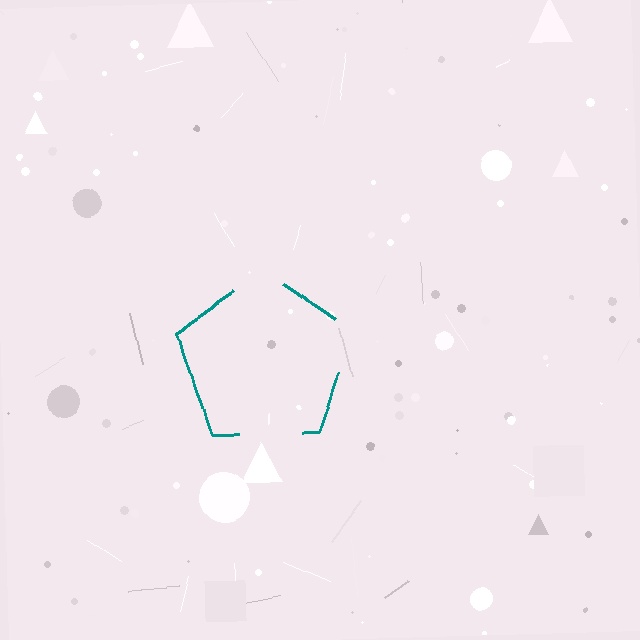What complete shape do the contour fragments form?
The contour fragments form a pentagon.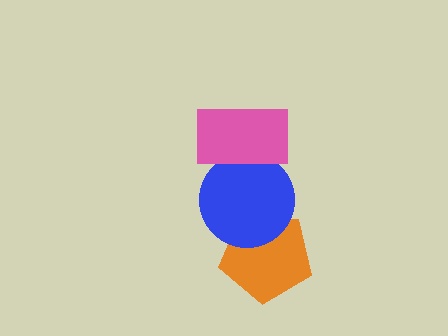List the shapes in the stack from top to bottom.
From top to bottom: the pink rectangle, the blue circle, the orange pentagon.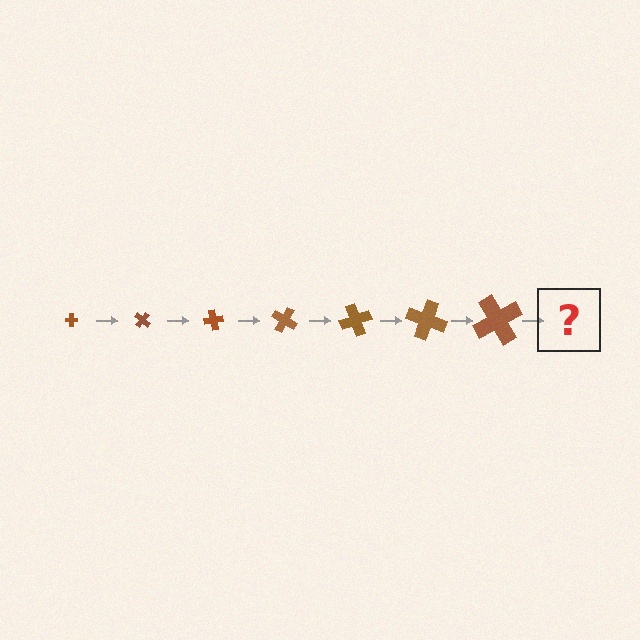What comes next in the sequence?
The next element should be a cross, larger than the previous one and rotated 280 degrees from the start.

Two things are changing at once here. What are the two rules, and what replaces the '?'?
The two rules are that the cross grows larger each step and it rotates 40 degrees each step. The '?' should be a cross, larger than the previous one and rotated 280 degrees from the start.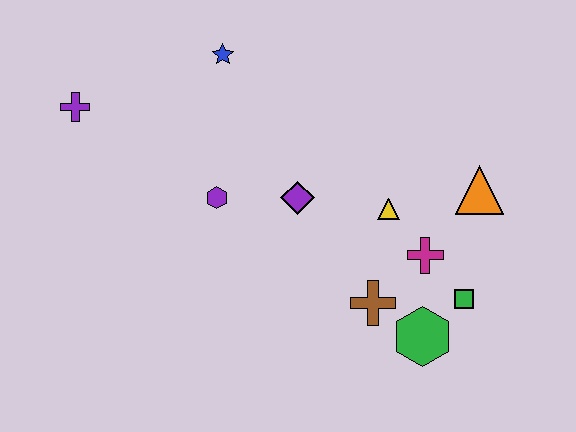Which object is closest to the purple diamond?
The purple hexagon is closest to the purple diamond.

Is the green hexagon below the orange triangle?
Yes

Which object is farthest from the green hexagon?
The purple cross is farthest from the green hexagon.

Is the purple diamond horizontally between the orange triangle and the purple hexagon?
Yes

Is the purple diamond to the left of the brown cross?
Yes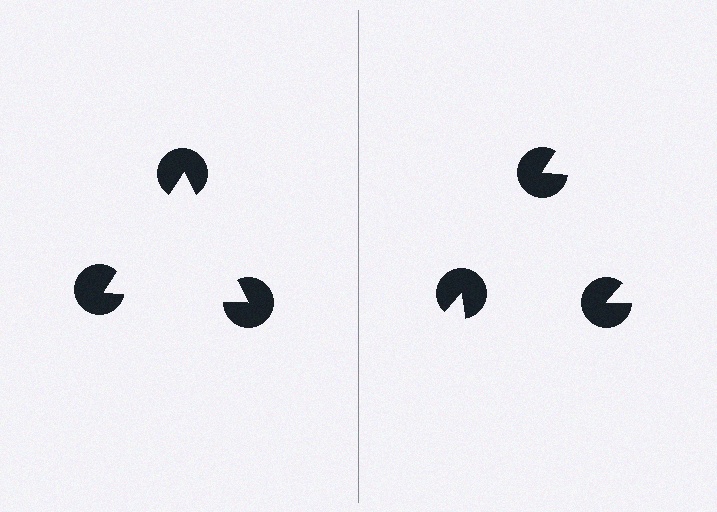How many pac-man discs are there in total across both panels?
6 — 3 on each side.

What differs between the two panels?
The pac-man discs are positioned identically on both sides; only the wedge orientations differ. On the left they align to a triangle; on the right they are misaligned.